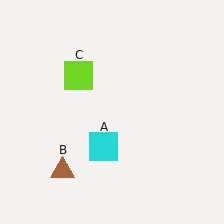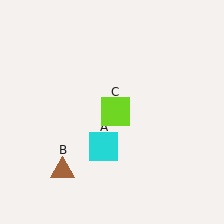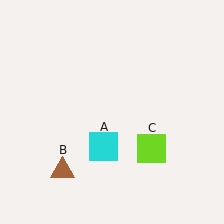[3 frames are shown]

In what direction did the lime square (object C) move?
The lime square (object C) moved down and to the right.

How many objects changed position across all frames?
1 object changed position: lime square (object C).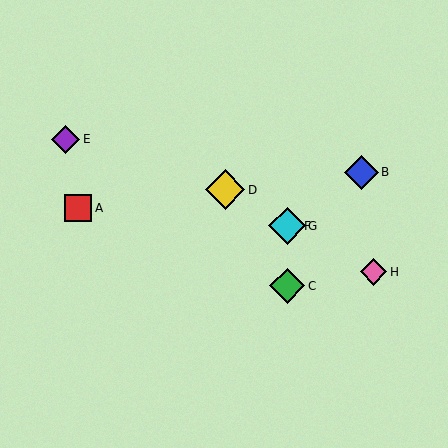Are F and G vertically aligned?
Yes, both are at x≈287.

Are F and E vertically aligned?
No, F is at x≈287 and E is at x≈66.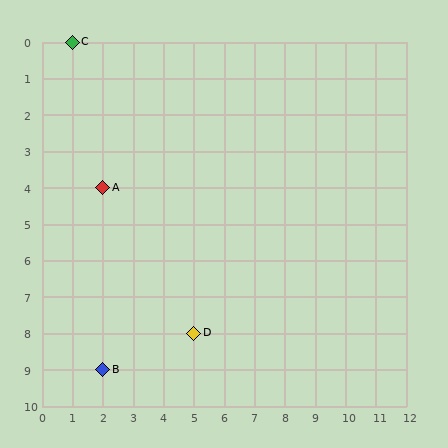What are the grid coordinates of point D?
Point D is at grid coordinates (5, 8).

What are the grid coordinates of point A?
Point A is at grid coordinates (2, 4).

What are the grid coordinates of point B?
Point B is at grid coordinates (2, 9).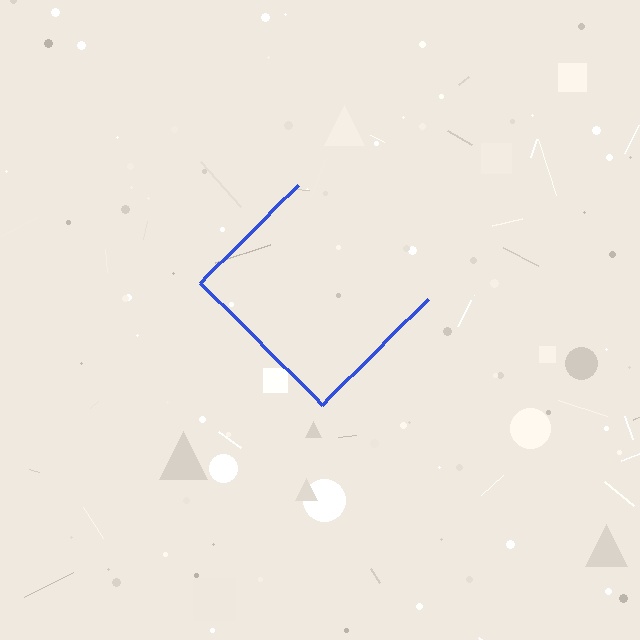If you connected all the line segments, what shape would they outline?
They would outline a diamond.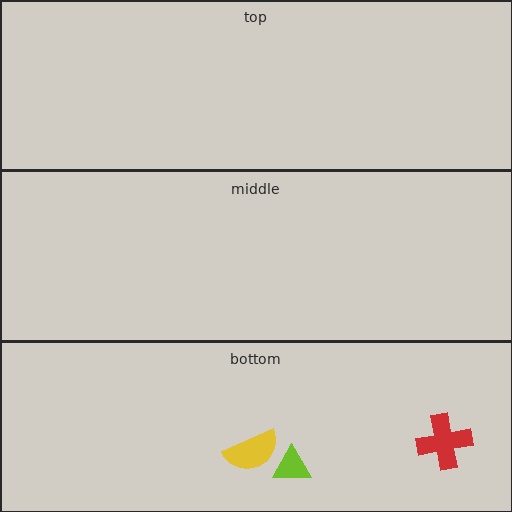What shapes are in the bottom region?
The lime triangle, the yellow semicircle, the red cross.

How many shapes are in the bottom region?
3.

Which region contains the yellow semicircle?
The bottom region.